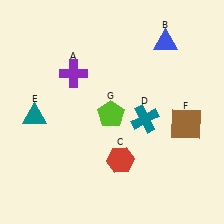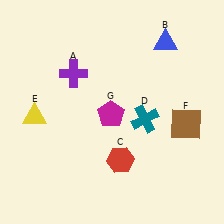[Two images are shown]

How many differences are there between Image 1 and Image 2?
There are 2 differences between the two images.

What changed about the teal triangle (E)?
In Image 1, E is teal. In Image 2, it changed to yellow.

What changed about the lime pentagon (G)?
In Image 1, G is lime. In Image 2, it changed to magenta.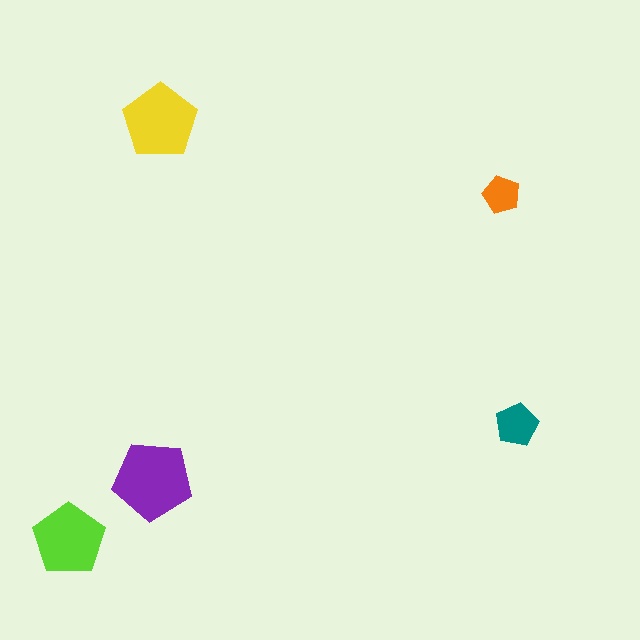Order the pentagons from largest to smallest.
the purple one, the yellow one, the lime one, the teal one, the orange one.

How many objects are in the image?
There are 5 objects in the image.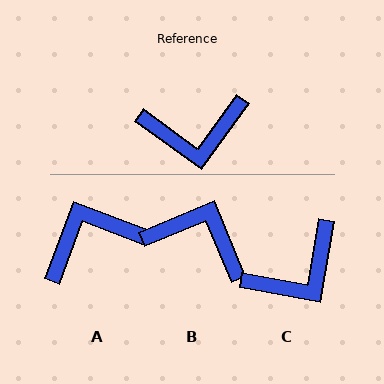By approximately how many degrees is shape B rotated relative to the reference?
Approximately 149 degrees counter-clockwise.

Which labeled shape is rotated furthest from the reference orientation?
A, about 164 degrees away.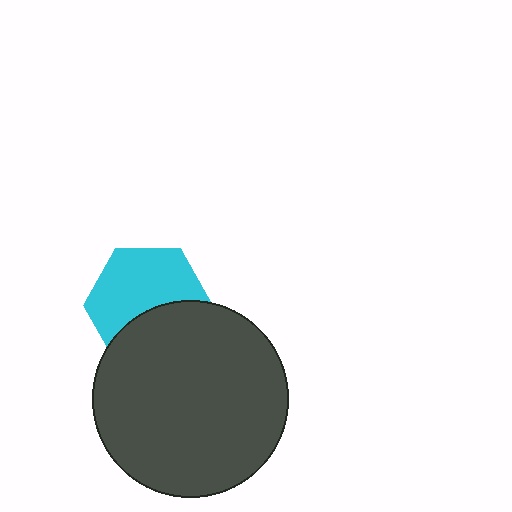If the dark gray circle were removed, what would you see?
You would see the complete cyan hexagon.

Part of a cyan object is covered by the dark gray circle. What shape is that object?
It is a hexagon.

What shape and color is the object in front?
The object in front is a dark gray circle.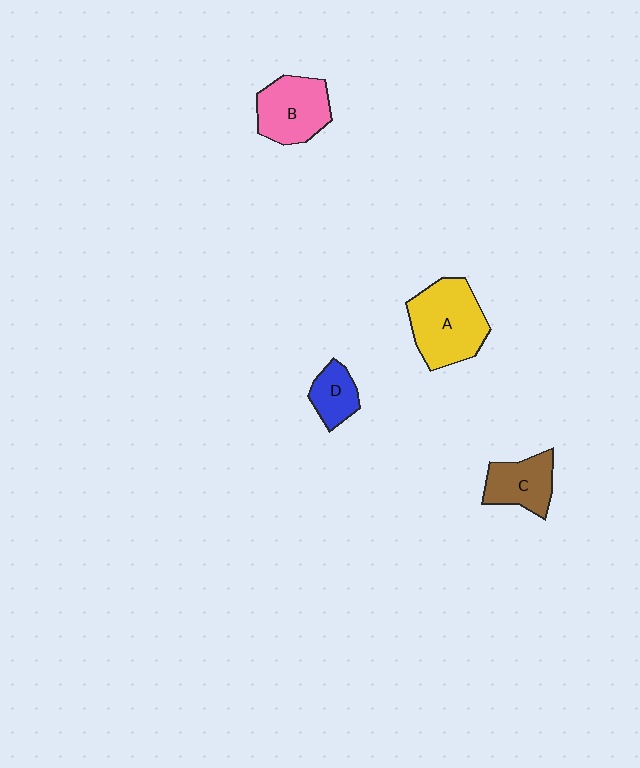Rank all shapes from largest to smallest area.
From largest to smallest: A (yellow), B (pink), C (brown), D (blue).